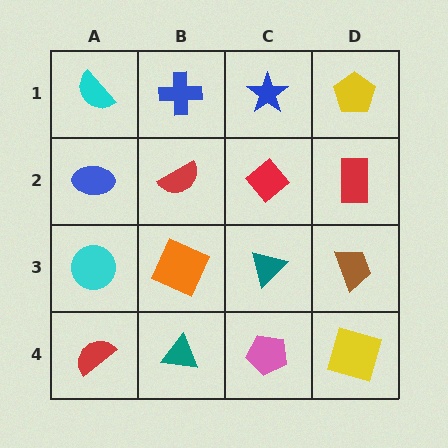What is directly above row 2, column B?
A blue cross.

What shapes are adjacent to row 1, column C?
A red diamond (row 2, column C), a blue cross (row 1, column B), a yellow pentagon (row 1, column D).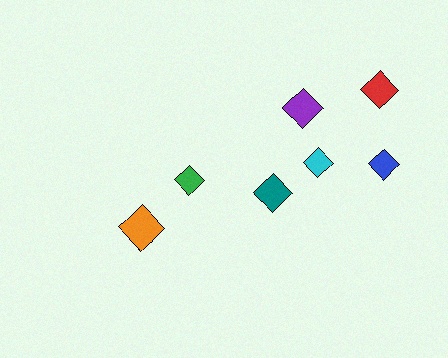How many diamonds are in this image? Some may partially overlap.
There are 7 diamonds.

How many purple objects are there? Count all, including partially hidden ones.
There is 1 purple object.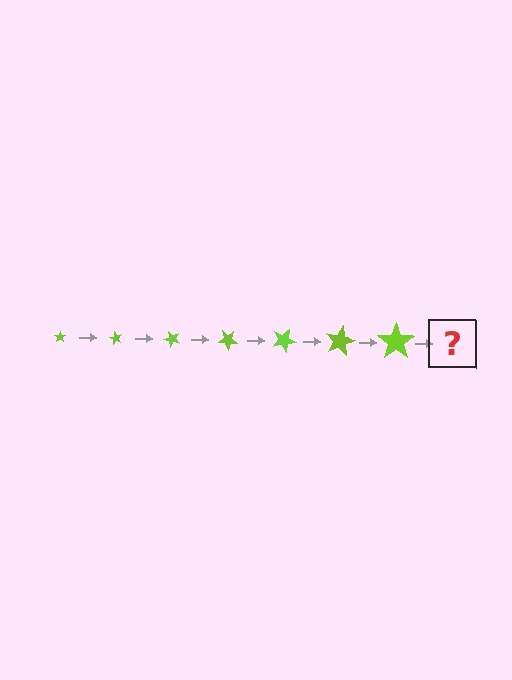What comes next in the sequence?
The next element should be a star, larger than the previous one and rotated 420 degrees from the start.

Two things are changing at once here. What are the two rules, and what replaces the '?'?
The two rules are that the star grows larger each step and it rotates 60 degrees each step. The '?' should be a star, larger than the previous one and rotated 420 degrees from the start.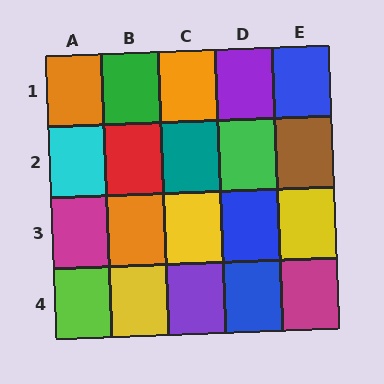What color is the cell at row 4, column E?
Magenta.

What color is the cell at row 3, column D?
Blue.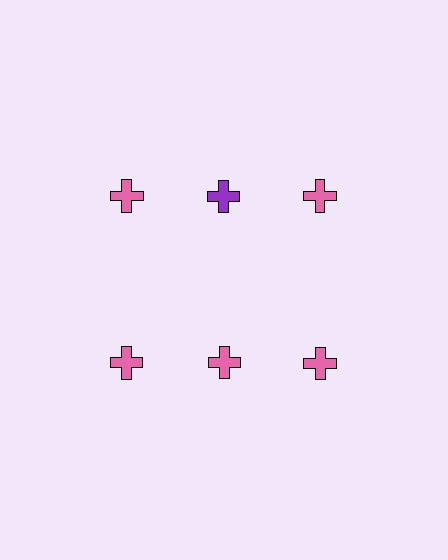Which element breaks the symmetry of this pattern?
The purple cross in the top row, second from left column breaks the symmetry. All other shapes are pink crosses.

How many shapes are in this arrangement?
There are 6 shapes arranged in a grid pattern.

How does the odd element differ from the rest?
It has a different color: purple instead of pink.